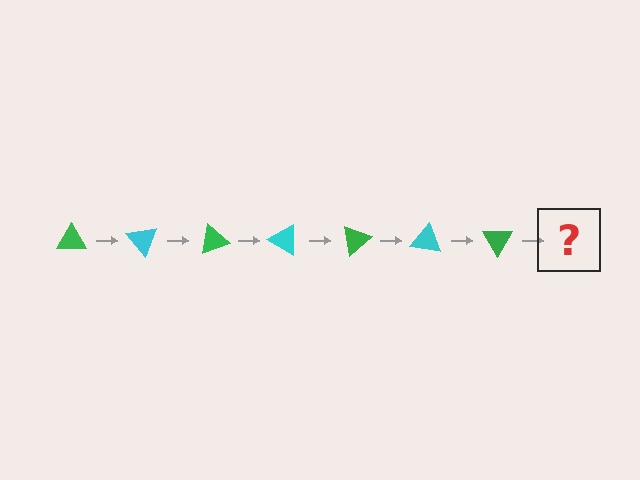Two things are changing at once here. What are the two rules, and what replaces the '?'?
The two rules are that it rotates 50 degrees each step and the color cycles through green and cyan. The '?' should be a cyan triangle, rotated 350 degrees from the start.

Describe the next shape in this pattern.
It should be a cyan triangle, rotated 350 degrees from the start.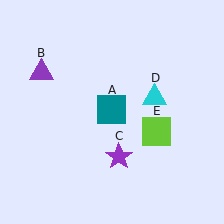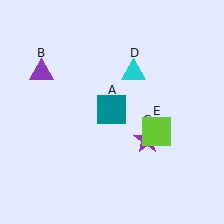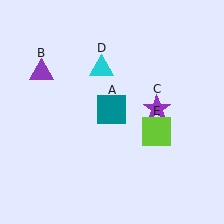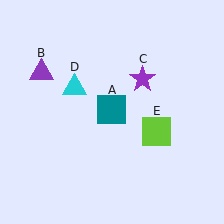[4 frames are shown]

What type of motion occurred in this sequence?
The purple star (object C), cyan triangle (object D) rotated counterclockwise around the center of the scene.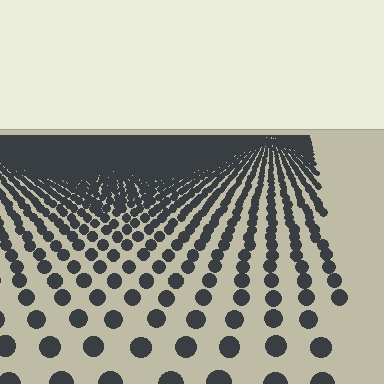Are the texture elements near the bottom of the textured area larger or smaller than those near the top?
Larger. Near the bottom, elements are closer to the viewer and appear at a bigger on-screen size.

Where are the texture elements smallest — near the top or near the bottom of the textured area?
Near the top.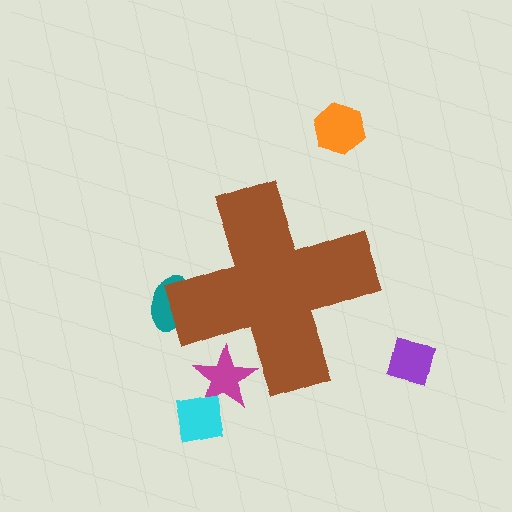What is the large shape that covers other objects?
A brown cross.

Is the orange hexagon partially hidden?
No, the orange hexagon is fully visible.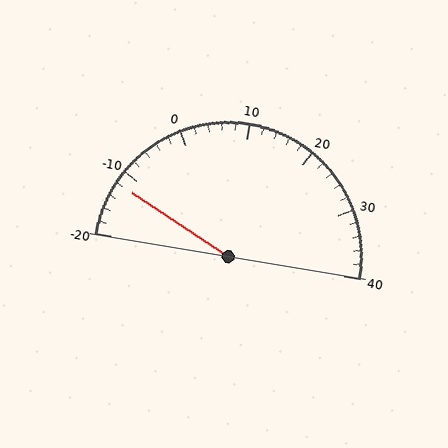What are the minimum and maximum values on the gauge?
The gauge ranges from -20 to 40.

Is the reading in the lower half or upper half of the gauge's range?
The reading is in the lower half of the range (-20 to 40).